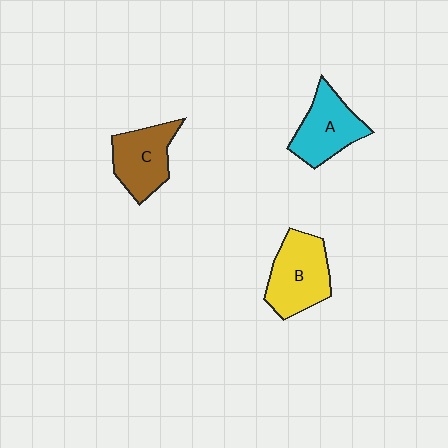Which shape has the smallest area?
Shape C (brown).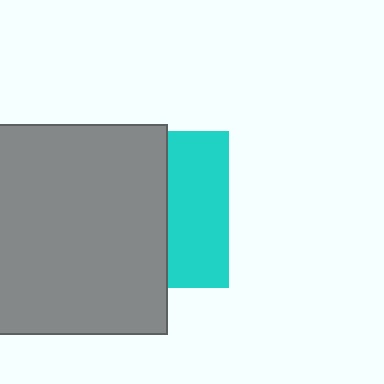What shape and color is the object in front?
The object in front is a gray square.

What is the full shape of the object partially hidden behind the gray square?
The partially hidden object is a cyan square.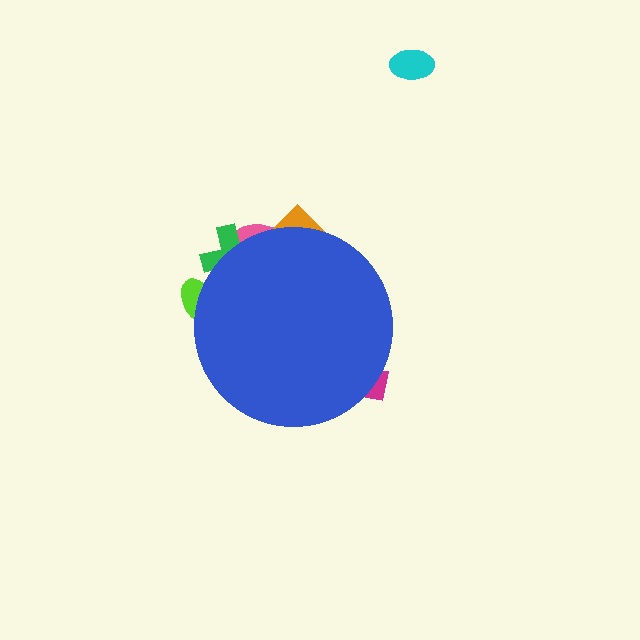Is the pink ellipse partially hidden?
Yes, the pink ellipse is partially hidden behind the blue circle.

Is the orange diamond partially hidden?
Yes, the orange diamond is partially hidden behind the blue circle.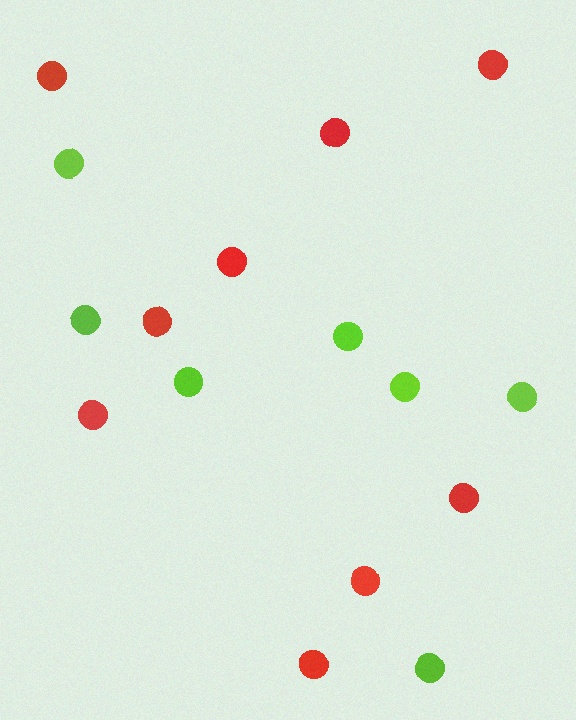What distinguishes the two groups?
There are 2 groups: one group of red circles (9) and one group of lime circles (7).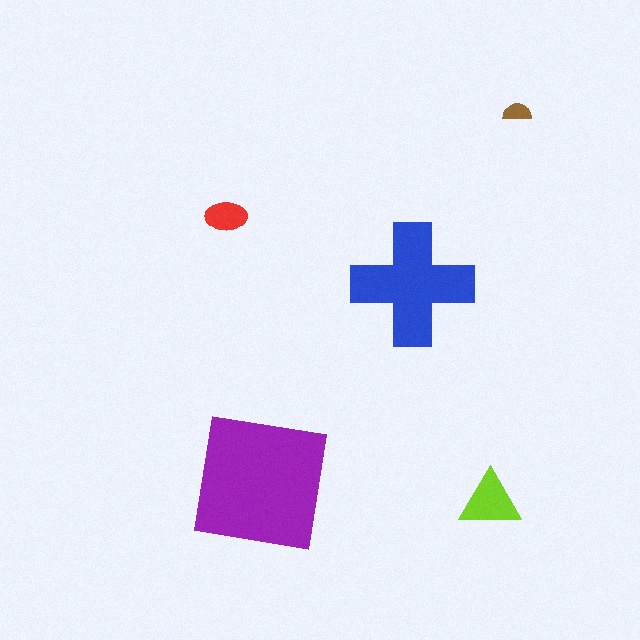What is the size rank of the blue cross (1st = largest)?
2nd.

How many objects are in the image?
There are 5 objects in the image.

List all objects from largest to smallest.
The purple square, the blue cross, the lime triangle, the red ellipse, the brown semicircle.